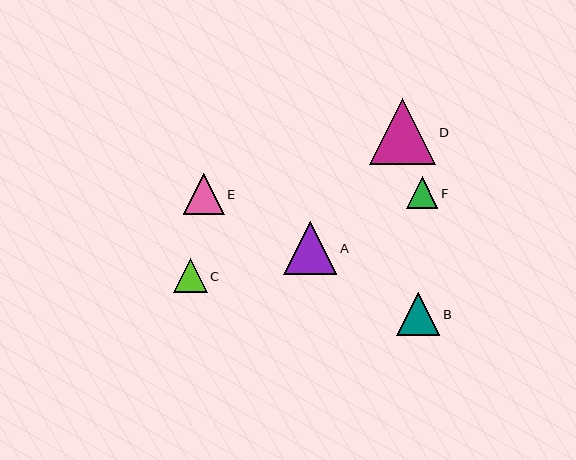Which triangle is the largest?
Triangle D is the largest with a size of approximately 66 pixels.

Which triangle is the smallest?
Triangle F is the smallest with a size of approximately 32 pixels.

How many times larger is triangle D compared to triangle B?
Triangle D is approximately 1.5 times the size of triangle B.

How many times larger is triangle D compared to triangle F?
Triangle D is approximately 2.1 times the size of triangle F.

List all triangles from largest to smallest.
From largest to smallest: D, A, B, E, C, F.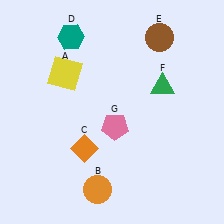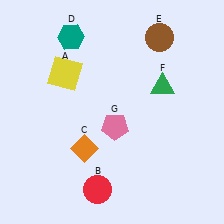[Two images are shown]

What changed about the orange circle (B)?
In Image 1, B is orange. In Image 2, it changed to red.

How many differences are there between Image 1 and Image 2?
There is 1 difference between the two images.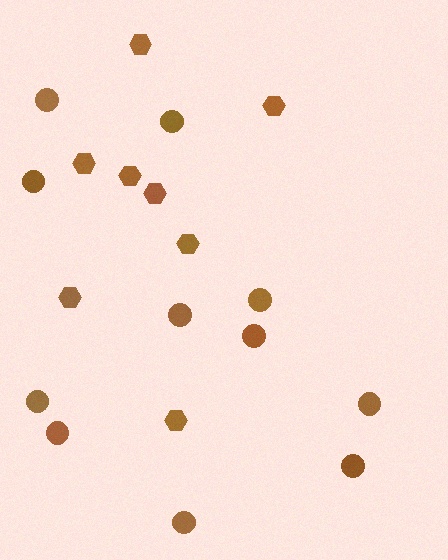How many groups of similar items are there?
There are 2 groups: one group of hexagons (8) and one group of circles (11).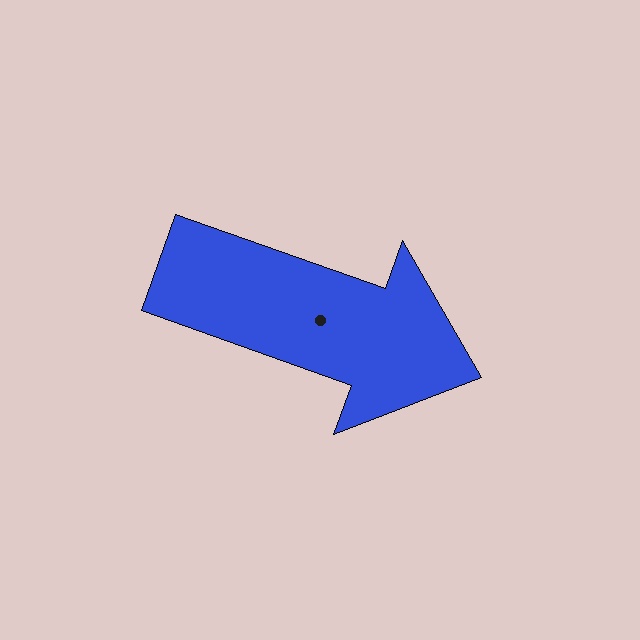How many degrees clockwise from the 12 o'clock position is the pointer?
Approximately 110 degrees.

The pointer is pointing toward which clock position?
Roughly 4 o'clock.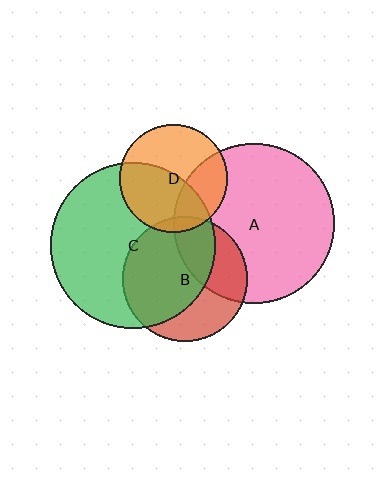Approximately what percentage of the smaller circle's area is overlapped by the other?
Approximately 30%.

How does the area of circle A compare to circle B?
Approximately 1.6 times.